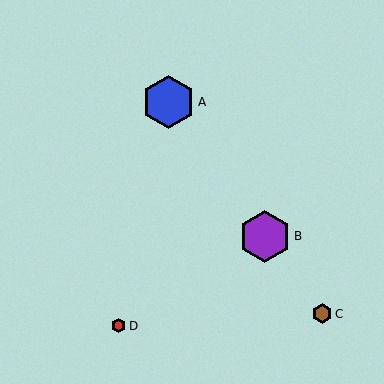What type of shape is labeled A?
Shape A is a blue hexagon.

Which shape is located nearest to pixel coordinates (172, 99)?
The blue hexagon (labeled A) at (169, 102) is nearest to that location.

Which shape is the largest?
The blue hexagon (labeled A) is the largest.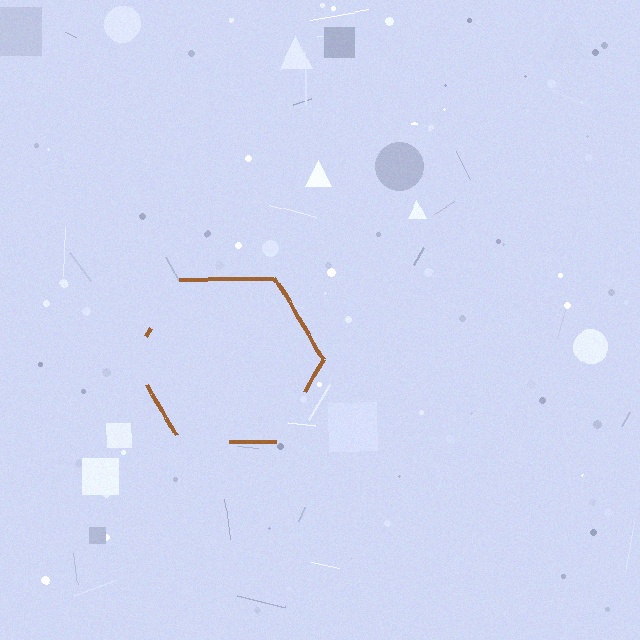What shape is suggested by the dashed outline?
The dashed outline suggests a hexagon.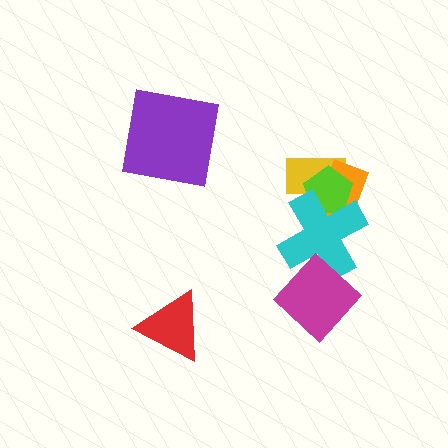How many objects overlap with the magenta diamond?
1 object overlaps with the magenta diamond.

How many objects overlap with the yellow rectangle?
3 objects overlap with the yellow rectangle.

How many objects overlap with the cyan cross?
4 objects overlap with the cyan cross.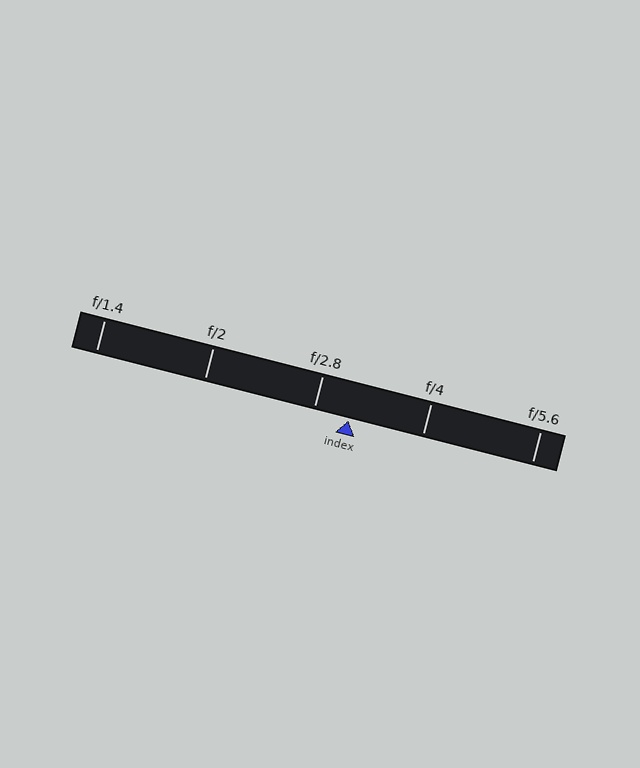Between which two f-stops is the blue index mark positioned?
The index mark is between f/2.8 and f/4.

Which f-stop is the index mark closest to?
The index mark is closest to f/2.8.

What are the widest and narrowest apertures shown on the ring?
The widest aperture shown is f/1.4 and the narrowest is f/5.6.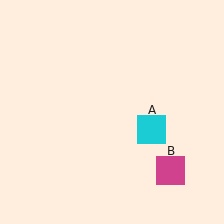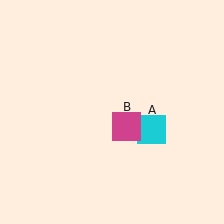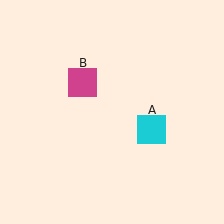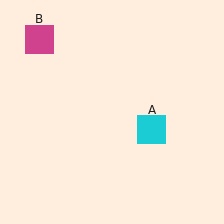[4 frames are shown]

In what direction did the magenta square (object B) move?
The magenta square (object B) moved up and to the left.